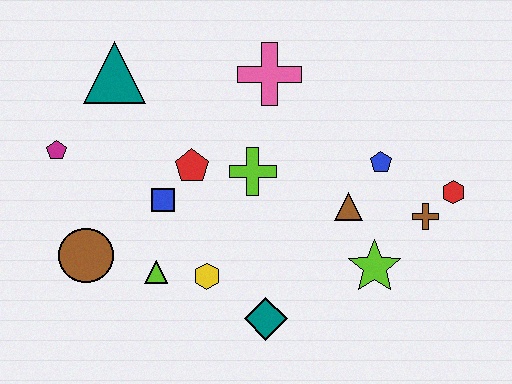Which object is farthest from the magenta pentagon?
The red hexagon is farthest from the magenta pentagon.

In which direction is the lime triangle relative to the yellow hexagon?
The lime triangle is to the left of the yellow hexagon.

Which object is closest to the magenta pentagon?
The teal triangle is closest to the magenta pentagon.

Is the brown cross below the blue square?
Yes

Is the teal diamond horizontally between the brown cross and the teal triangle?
Yes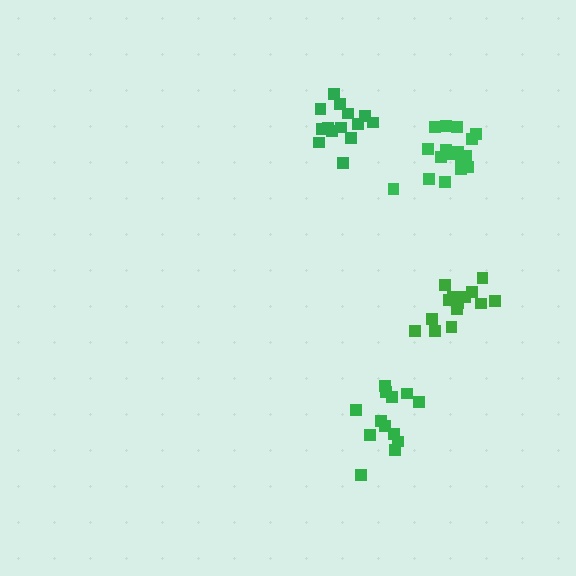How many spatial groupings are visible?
There are 4 spatial groupings.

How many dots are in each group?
Group 1: 15 dots, Group 2: 13 dots, Group 3: 17 dots, Group 4: 14 dots (59 total).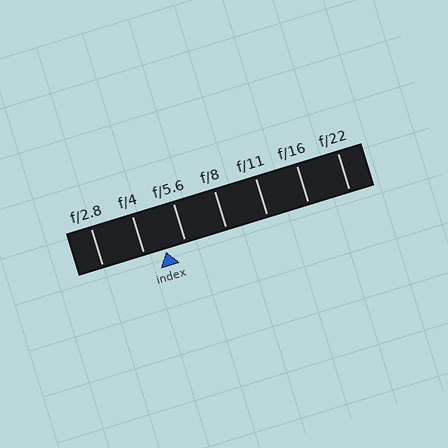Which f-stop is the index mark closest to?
The index mark is closest to f/5.6.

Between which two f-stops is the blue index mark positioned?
The index mark is between f/4 and f/5.6.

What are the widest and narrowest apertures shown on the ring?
The widest aperture shown is f/2.8 and the narrowest is f/22.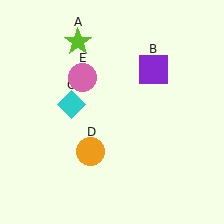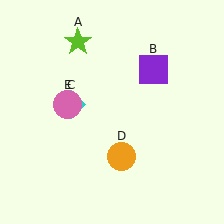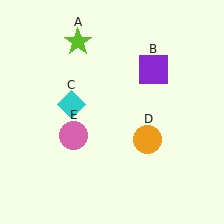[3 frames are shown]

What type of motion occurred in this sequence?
The orange circle (object D), pink circle (object E) rotated counterclockwise around the center of the scene.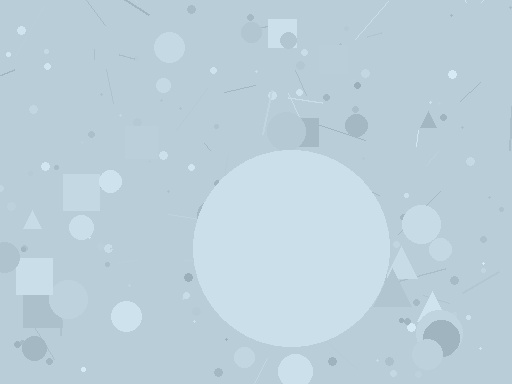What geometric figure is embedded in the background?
A circle is embedded in the background.